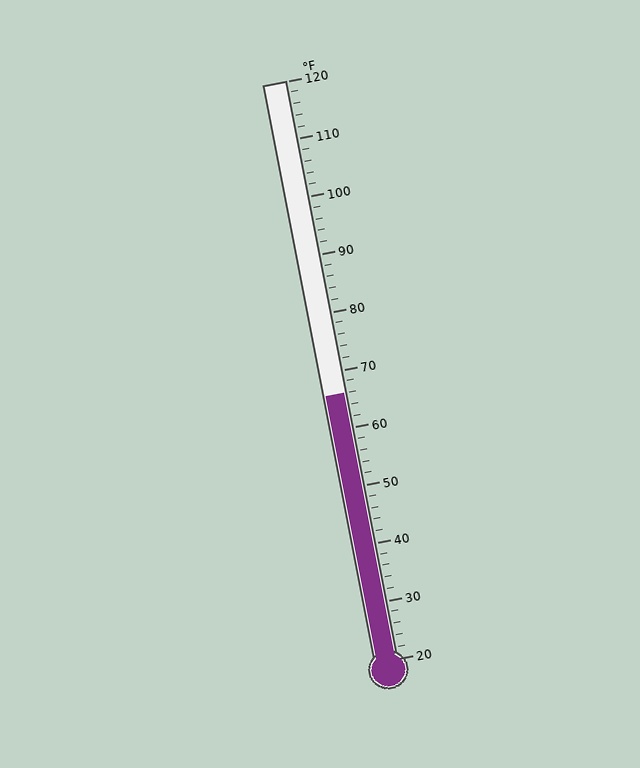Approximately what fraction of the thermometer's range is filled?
The thermometer is filled to approximately 45% of its range.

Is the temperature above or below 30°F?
The temperature is above 30°F.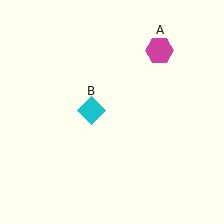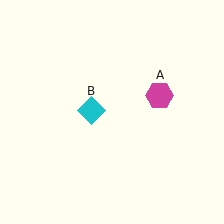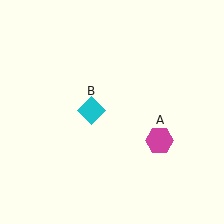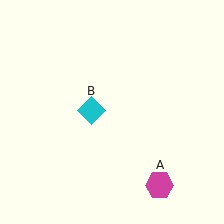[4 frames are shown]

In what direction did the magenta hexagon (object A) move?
The magenta hexagon (object A) moved down.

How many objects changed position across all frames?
1 object changed position: magenta hexagon (object A).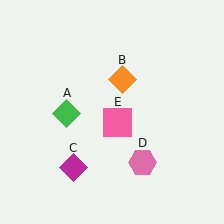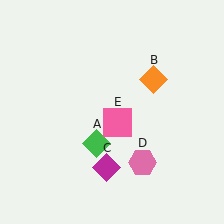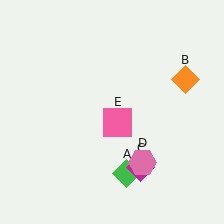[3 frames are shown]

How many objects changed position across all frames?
3 objects changed position: green diamond (object A), orange diamond (object B), magenta diamond (object C).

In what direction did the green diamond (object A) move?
The green diamond (object A) moved down and to the right.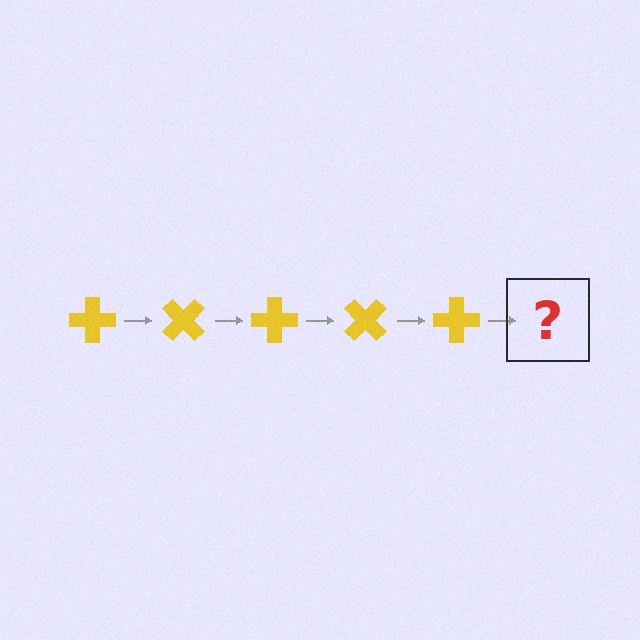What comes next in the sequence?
The next element should be a yellow cross rotated 225 degrees.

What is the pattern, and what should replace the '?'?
The pattern is that the cross rotates 45 degrees each step. The '?' should be a yellow cross rotated 225 degrees.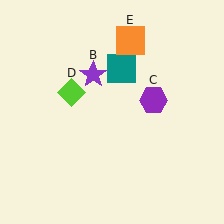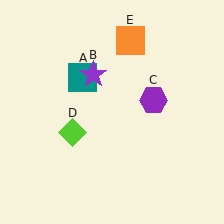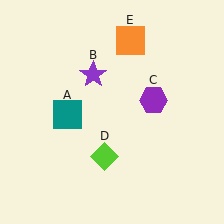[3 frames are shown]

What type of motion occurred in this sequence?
The teal square (object A), lime diamond (object D) rotated counterclockwise around the center of the scene.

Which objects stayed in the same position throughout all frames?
Purple star (object B) and purple hexagon (object C) and orange square (object E) remained stationary.